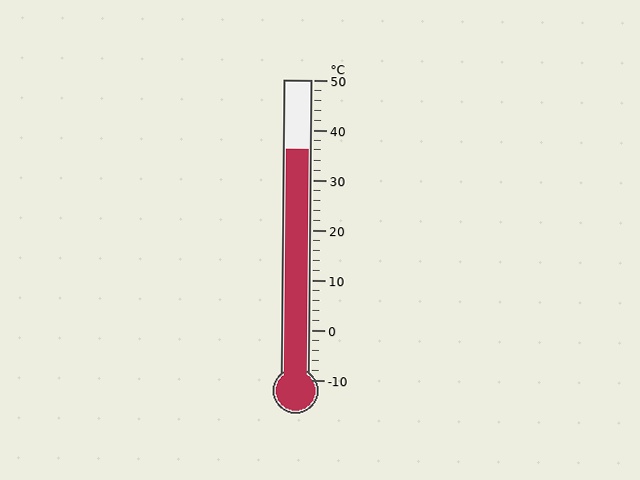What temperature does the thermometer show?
The thermometer shows approximately 36°C.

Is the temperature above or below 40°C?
The temperature is below 40°C.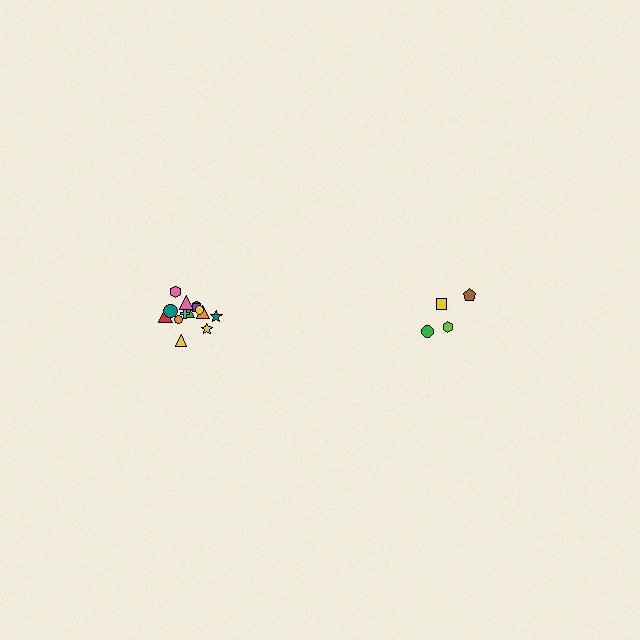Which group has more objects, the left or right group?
The left group.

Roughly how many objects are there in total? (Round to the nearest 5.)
Roughly 20 objects in total.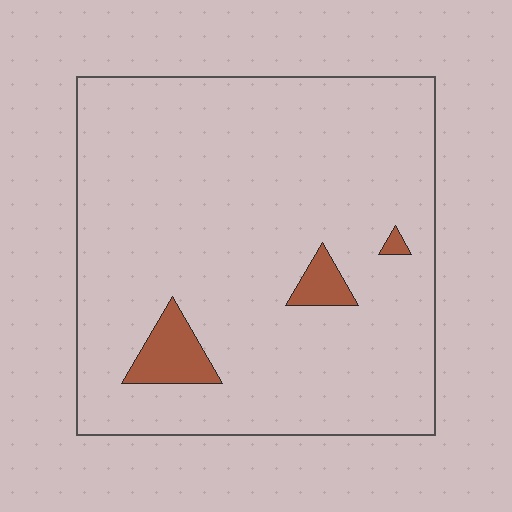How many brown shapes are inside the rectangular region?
3.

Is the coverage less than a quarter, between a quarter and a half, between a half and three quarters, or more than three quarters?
Less than a quarter.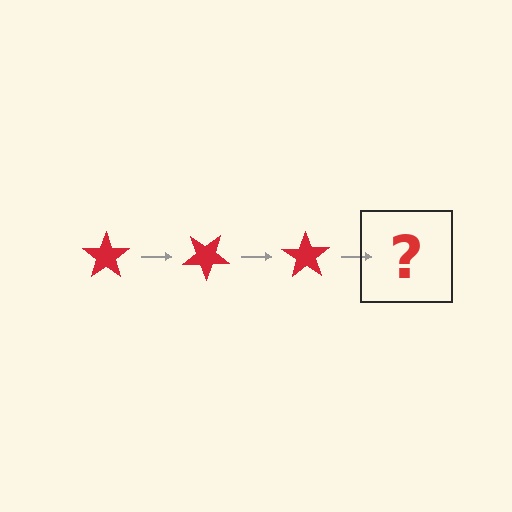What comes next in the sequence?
The next element should be a red star rotated 105 degrees.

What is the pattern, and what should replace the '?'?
The pattern is that the star rotates 35 degrees each step. The '?' should be a red star rotated 105 degrees.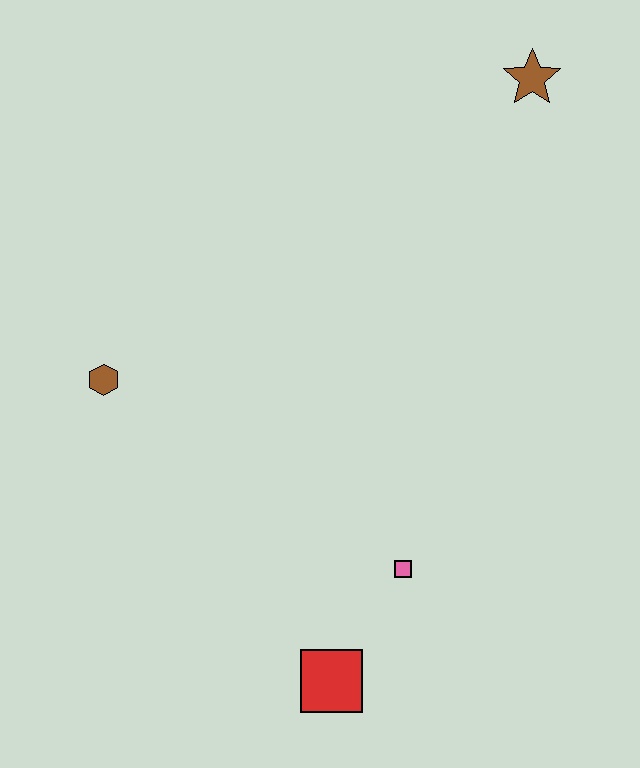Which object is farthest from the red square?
The brown star is farthest from the red square.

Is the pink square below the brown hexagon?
Yes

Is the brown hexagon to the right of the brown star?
No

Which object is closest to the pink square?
The red square is closest to the pink square.